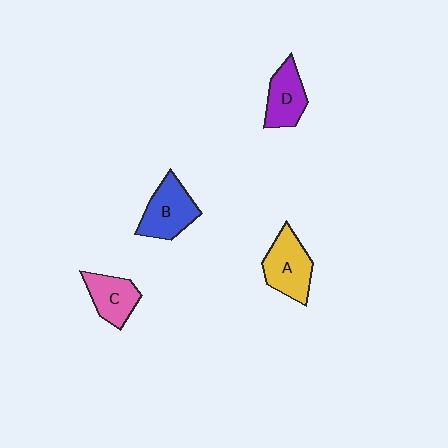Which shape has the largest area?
Shape A (yellow).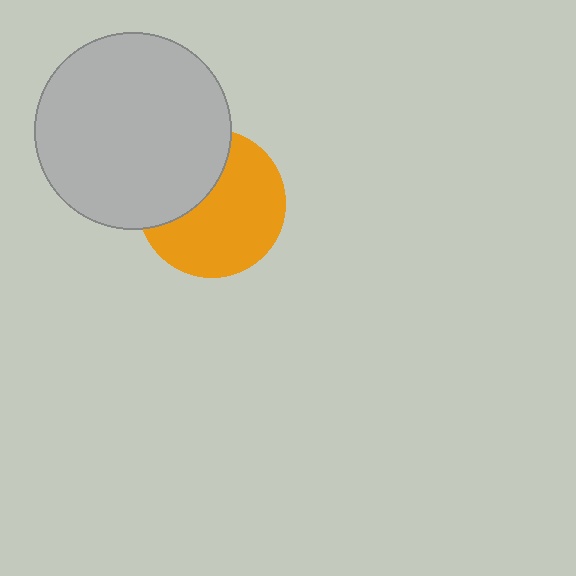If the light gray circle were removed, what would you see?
You would see the complete orange circle.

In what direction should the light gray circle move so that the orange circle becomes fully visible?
The light gray circle should move toward the upper-left. That is the shortest direction to clear the overlap and leave the orange circle fully visible.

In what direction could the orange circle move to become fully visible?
The orange circle could move toward the lower-right. That would shift it out from behind the light gray circle entirely.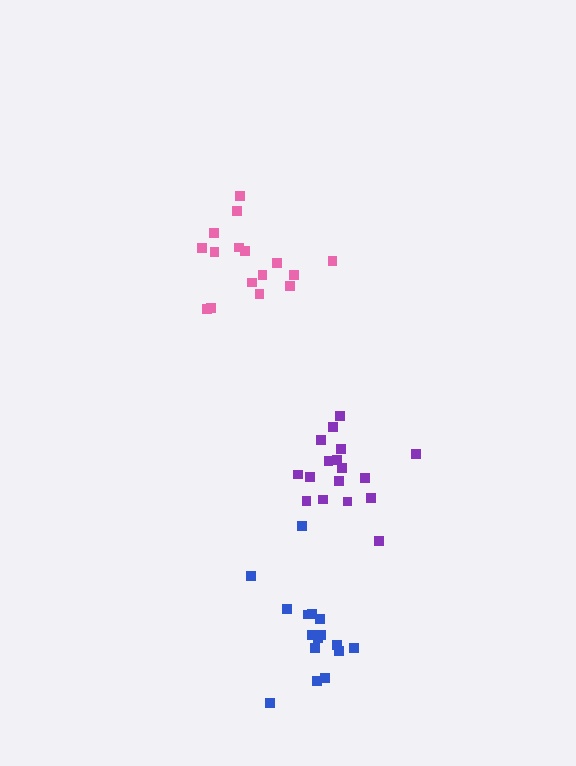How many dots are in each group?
Group 1: 16 dots, Group 2: 16 dots, Group 3: 17 dots (49 total).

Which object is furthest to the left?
The pink cluster is leftmost.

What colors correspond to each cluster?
The clusters are colored: blue, pink, purple.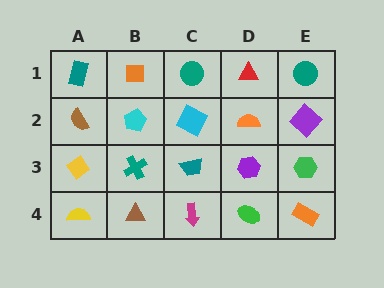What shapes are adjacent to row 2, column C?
A teal circle (row 1, column C), a teal trapezoid (row 3, column C), a cyan pentagon (row 2, column B), an orange semicircle (row 2, column D).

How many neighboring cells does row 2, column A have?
3.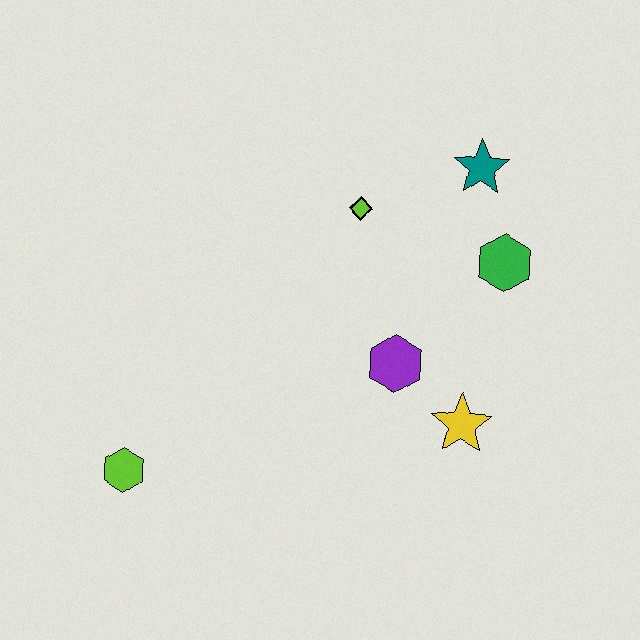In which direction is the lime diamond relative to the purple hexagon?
The lime diamond is above the purple hexagon.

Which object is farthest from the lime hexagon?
The teal star is farthest from the lime hexagon.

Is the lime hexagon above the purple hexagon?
No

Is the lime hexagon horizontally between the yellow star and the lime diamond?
No